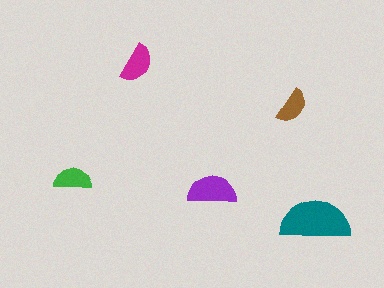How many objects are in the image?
There are 5 objects in the image.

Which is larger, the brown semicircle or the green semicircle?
The green one.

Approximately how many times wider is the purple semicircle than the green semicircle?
About 1.5 times wider.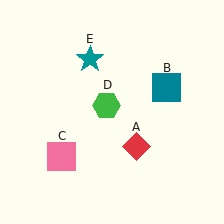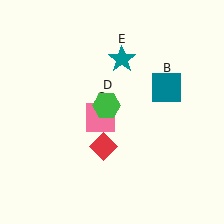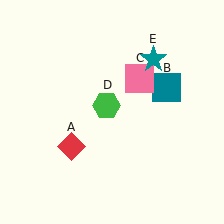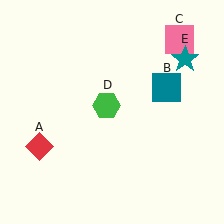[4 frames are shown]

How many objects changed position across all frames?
3 objects changed position: red diamond (object A), pink square (object C), teal star (object E).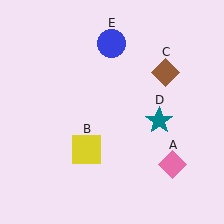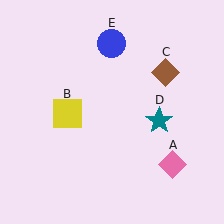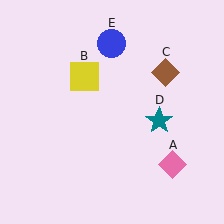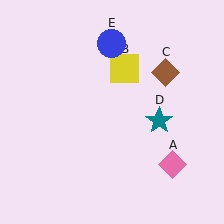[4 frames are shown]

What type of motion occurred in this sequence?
The yellow square (object B) rotated clockwise around the center of the scene.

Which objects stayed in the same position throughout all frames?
Pink diamond (object A) and brown diamond (object C) and teal star (object D) and blue circle (object E) remained stationary.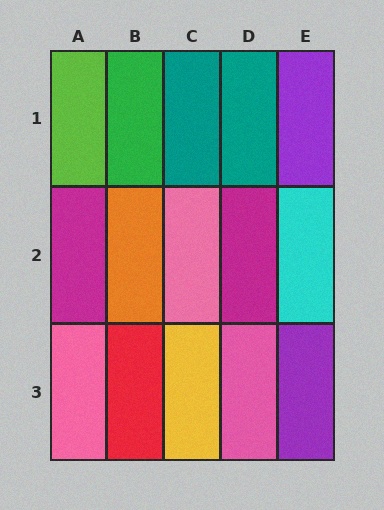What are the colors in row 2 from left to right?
Magenta, orange, pink, magenta, cyan.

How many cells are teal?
2 cells are teal.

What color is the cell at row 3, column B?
Red.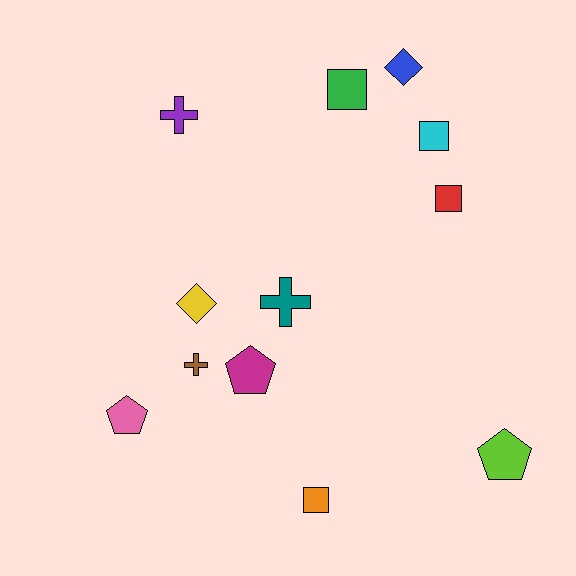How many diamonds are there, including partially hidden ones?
There are 2 diamonds.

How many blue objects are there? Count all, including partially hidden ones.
There is 1 blue object.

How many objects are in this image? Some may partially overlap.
There are 12 objects.